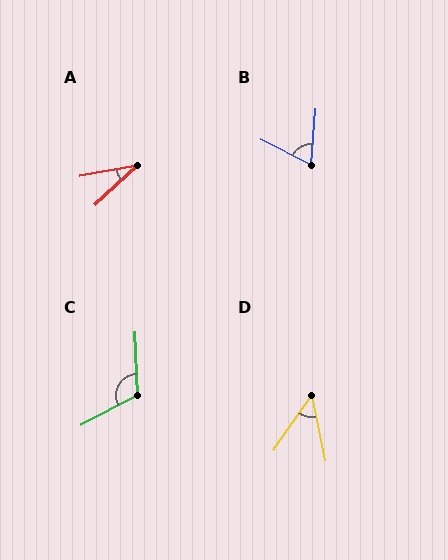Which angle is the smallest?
A, at approximately 32 degrees.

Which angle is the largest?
C, at approximately 115 degrees.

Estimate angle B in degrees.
Approximately 68 degrees.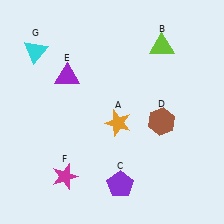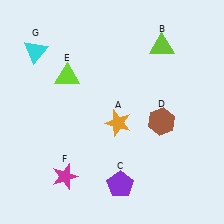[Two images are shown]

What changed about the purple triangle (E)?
In Image 1, E is purple. In Image 2, it changed to lime.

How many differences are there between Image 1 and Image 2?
There is 1 difference between the two images.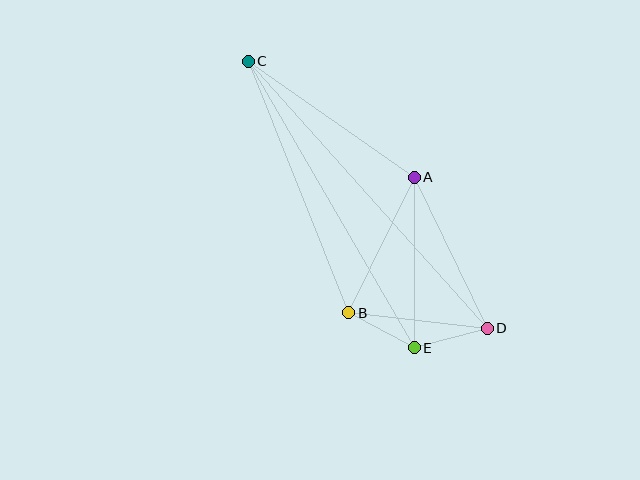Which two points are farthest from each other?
Points C and D are farthest from each other.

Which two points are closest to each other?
Points B and E are closest to each other.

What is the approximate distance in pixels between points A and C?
The distance between A and C is approximately 202 pixels.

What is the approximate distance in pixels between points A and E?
The distance between A and E is approximately 171 pixels.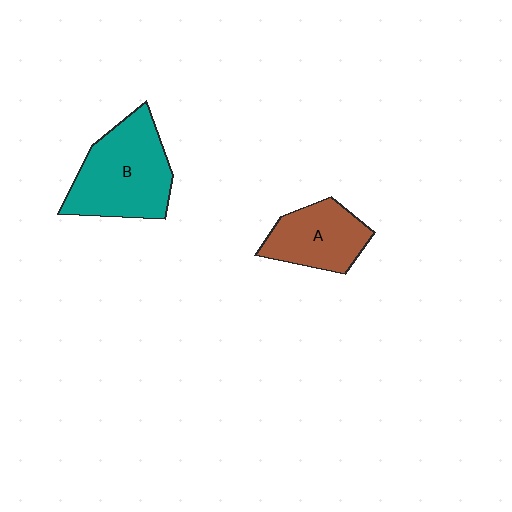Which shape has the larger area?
Shape B (teal).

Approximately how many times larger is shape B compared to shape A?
Approximately 1.5 times.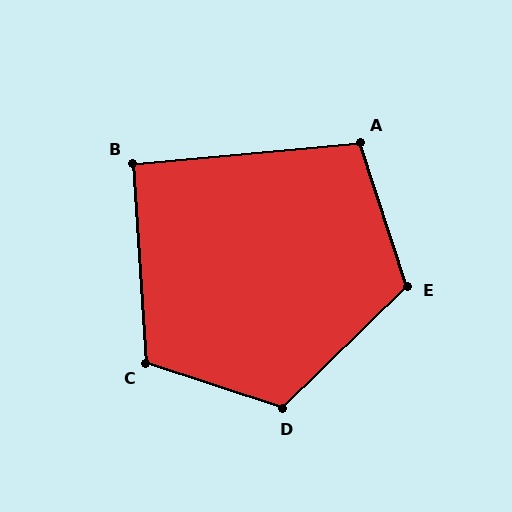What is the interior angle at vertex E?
Approximately 116 degrees (obtuse).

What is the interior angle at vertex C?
Approximately 112 degrees (obtuse).